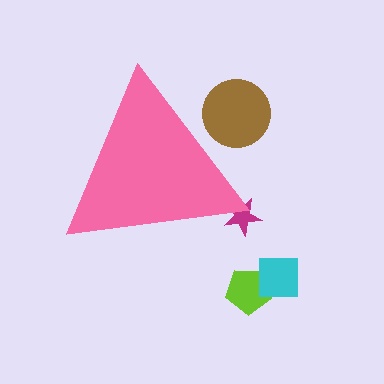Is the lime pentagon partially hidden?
No, the lime pentagon is fully visible.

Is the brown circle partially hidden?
Yes, the brown circle is partially hidden behind the pink triangle.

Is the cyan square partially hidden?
No, the cyan square is fully visible.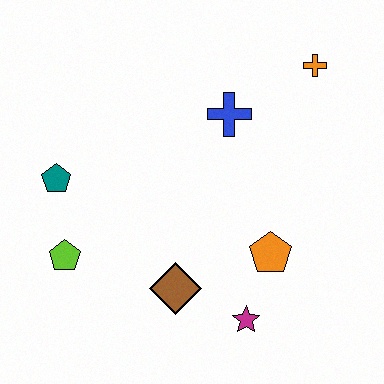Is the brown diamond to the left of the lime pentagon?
No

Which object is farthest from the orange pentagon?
The teal pentagon is farthest from the orange pentagon.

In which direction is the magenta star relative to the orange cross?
The magenta star is below the orange cross.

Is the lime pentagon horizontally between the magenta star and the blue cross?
No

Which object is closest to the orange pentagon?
The magenta star is closest to the orange pentagon.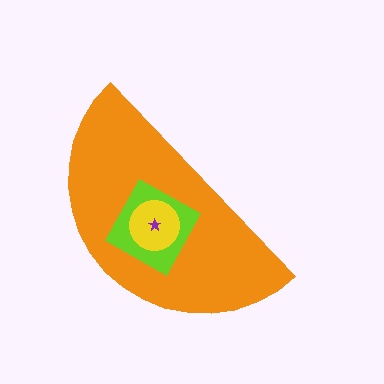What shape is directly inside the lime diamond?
The yellow circle.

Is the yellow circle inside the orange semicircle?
Yes.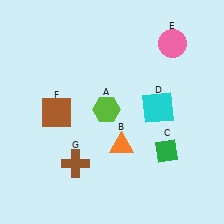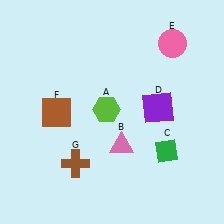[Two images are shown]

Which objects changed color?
B changed from orange to pink. D changed from cyan to purple.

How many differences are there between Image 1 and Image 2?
There are 2 differences between the two images.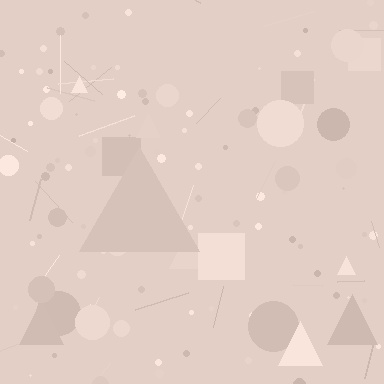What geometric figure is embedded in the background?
A triangle is embedded in the background.